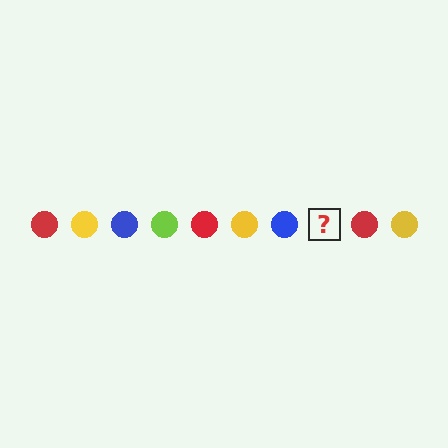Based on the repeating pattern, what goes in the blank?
The blank should be a lime circle.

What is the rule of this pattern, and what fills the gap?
The rule is that the pattern cycles through red, yellow, blue, lime circles. The gap should be filled with a lime circle.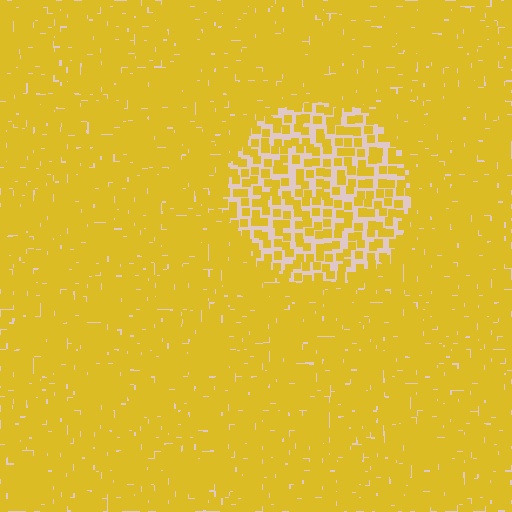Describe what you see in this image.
The image contains small yellow elements arranged at two different densities. A circle-shaped region is visible where the elements are less densely packed than the surrounding area.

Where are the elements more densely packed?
The elements are more densely packed outside the circle boundary.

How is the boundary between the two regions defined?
The boundary is defined by a change in element density (approximately 2.4x ratio). All elements are the same color, size, and shape.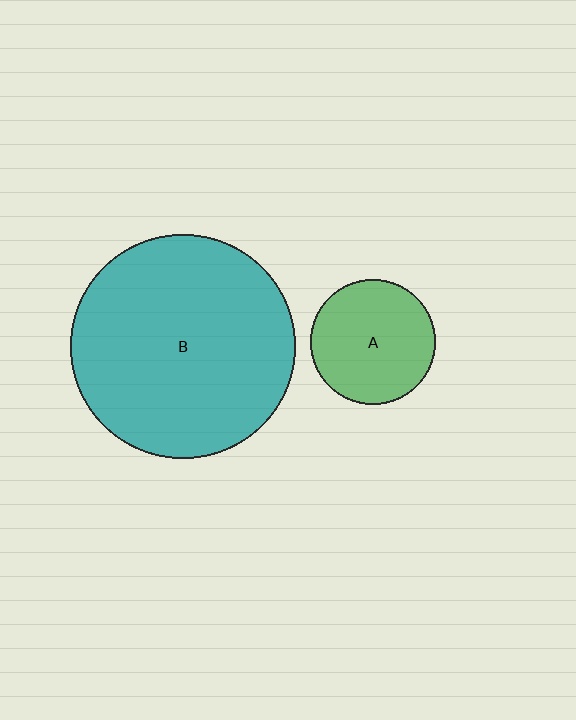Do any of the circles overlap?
No, none of the circles overlap.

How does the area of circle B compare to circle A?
Approximately 3.2 times.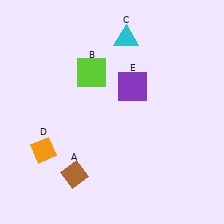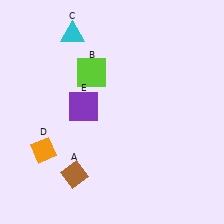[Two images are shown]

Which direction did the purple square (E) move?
The purple square (E) moved left.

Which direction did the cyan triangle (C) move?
The cyan triangle (C) moved left.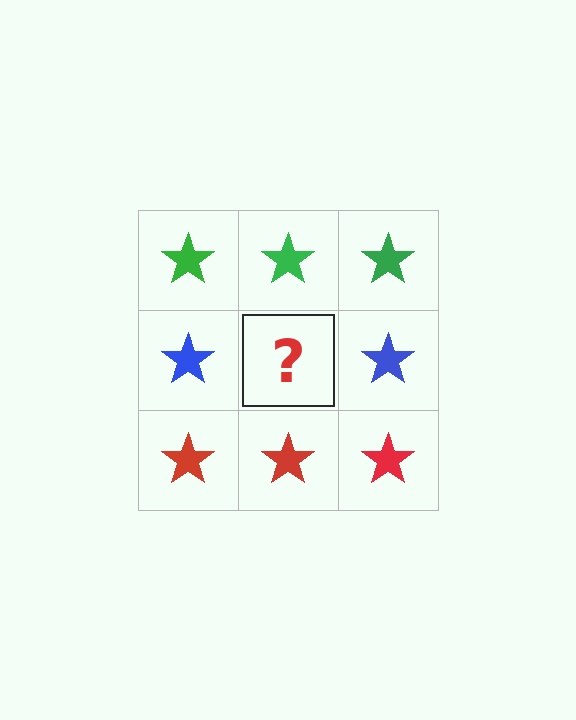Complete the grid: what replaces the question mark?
The question mark should be replaced with a blue star.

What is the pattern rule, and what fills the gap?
The rule is that each row has a consistent color. The gap should be filled with a blue star.